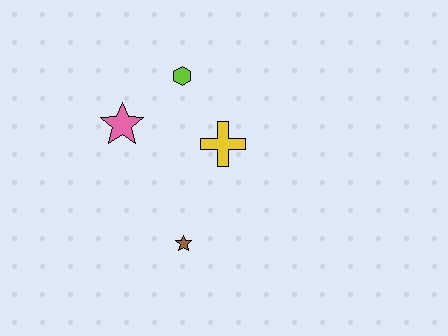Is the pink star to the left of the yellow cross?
Yes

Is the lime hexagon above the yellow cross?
Yes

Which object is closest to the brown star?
The yellow cross is closest to the brown star.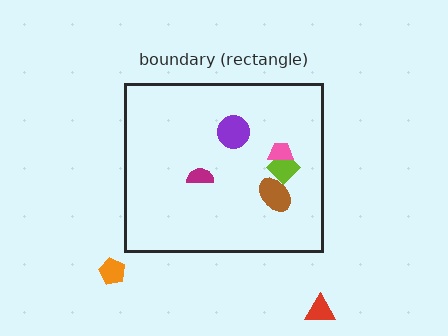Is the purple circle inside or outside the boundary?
Inside.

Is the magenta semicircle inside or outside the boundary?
Inside.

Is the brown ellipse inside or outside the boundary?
Inside.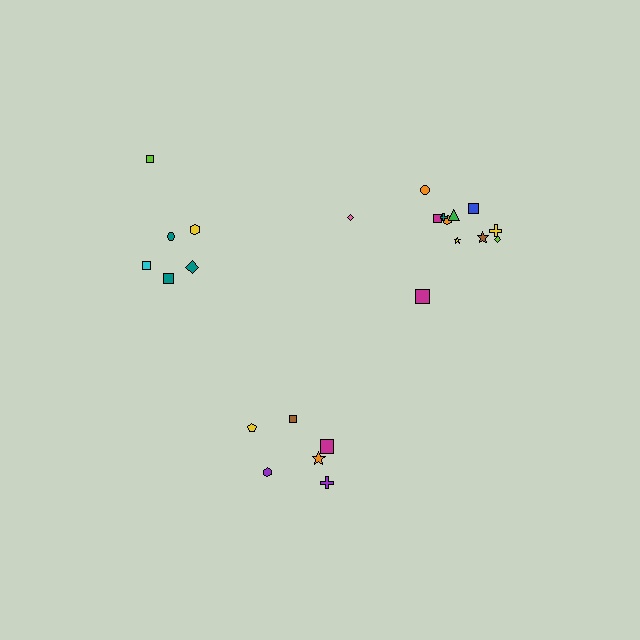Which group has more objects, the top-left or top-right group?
The top-right group.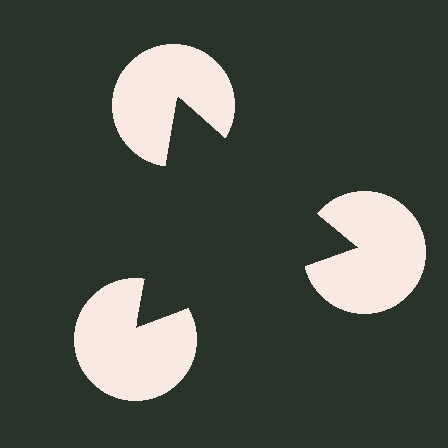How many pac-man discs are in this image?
There are 3 — one at each vertex of the illusory triangle.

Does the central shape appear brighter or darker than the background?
It typically appears slightly darker than the background, even though no actual brightness change is drawn.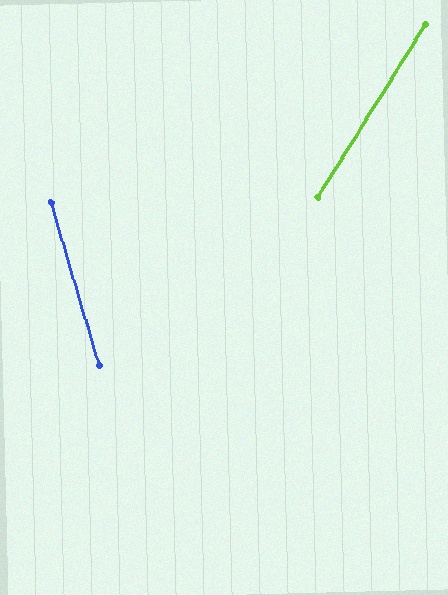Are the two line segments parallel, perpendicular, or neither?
Neither parallel nor perpendicular — they differ by about 48°.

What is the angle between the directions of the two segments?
Approximately 48 degrees.